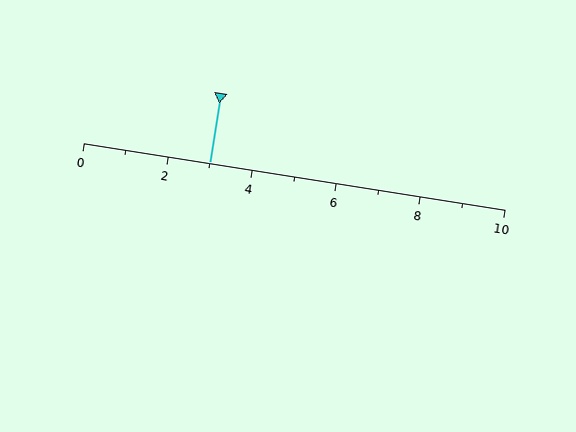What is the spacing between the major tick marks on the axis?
The major ticks are spaced 2 apart.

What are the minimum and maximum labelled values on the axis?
The axis runs from 0 to 10.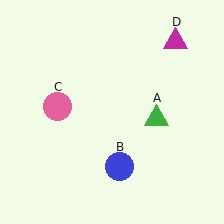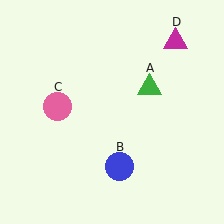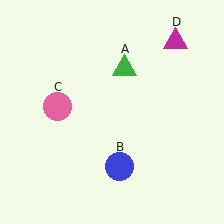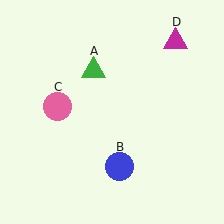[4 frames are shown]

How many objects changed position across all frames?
1 object changed position: green triangle (object A).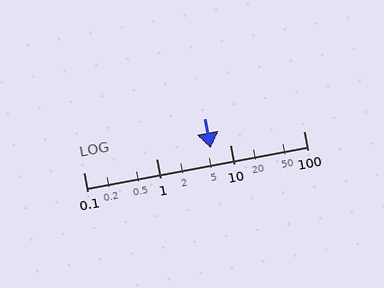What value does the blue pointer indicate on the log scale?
The pointer indicates approximately 5.4.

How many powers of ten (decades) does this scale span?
The scale spans 3 decades, from 0.1 to 100.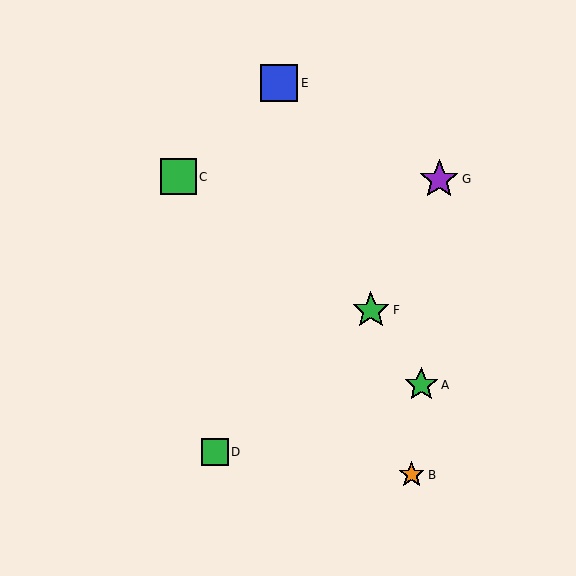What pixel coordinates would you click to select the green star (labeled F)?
Click at (371, 310) to select the green star F.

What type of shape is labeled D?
Shape D is a green square.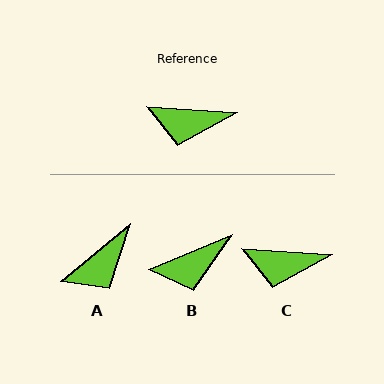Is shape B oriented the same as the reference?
No, it is off by about 27 degrees.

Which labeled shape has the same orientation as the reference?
C.